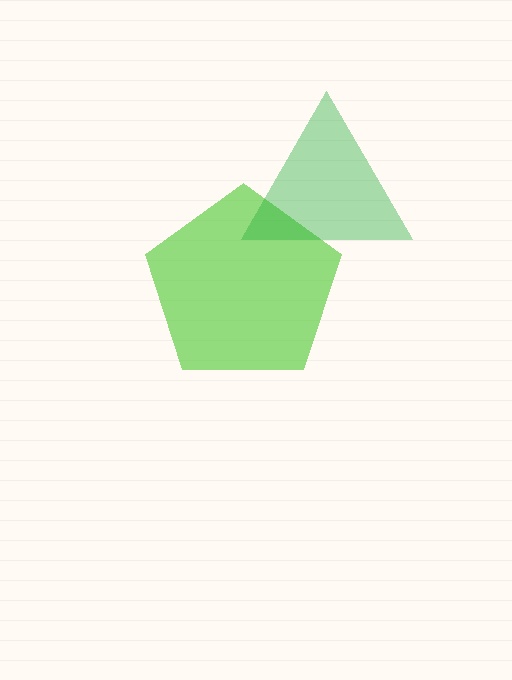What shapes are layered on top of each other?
The layered shapes are: a lime pentagon, a green triangle.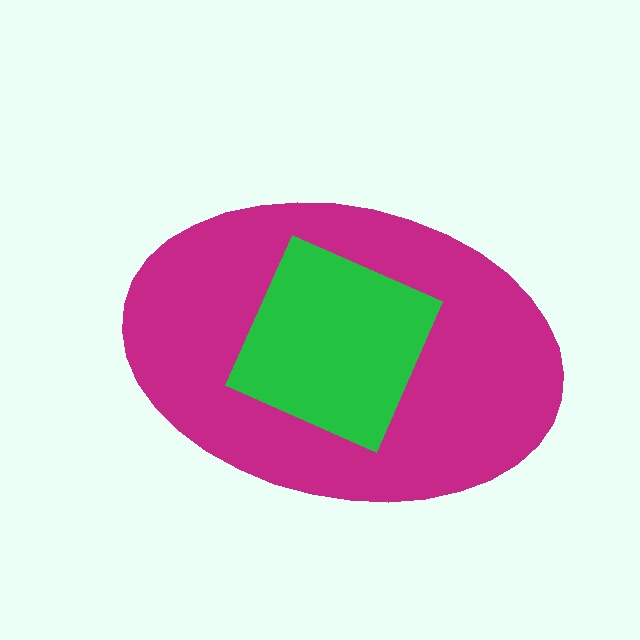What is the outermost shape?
The magenta ellipse.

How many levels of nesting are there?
2.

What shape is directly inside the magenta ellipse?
The green diamond.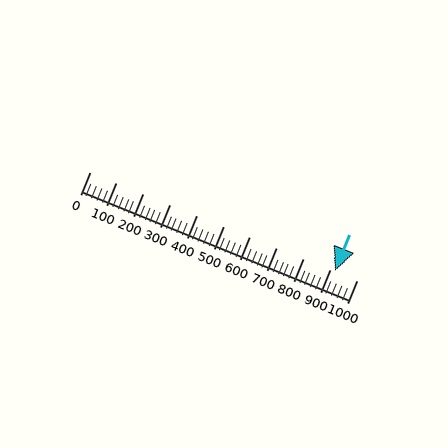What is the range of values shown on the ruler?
The ruler shows values from 0 to 1000.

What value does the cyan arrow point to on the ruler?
The cyan arrow points to approximately 918.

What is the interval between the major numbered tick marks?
The major tick marks are spaced 100 units apart.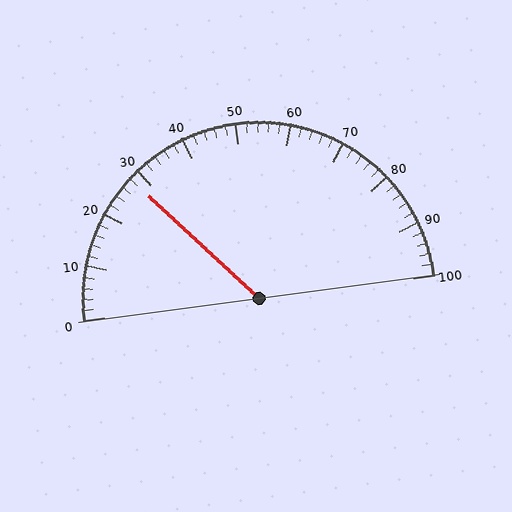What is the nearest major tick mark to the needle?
The nearest major tick mark is 30.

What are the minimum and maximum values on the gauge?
The gauge ranges from 0 to 100.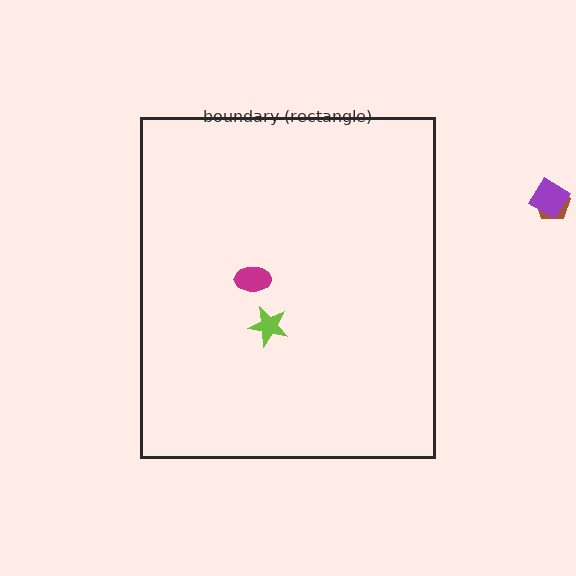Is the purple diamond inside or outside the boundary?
Outside.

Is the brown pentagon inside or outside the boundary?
Outside.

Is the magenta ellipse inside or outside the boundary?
Inside.